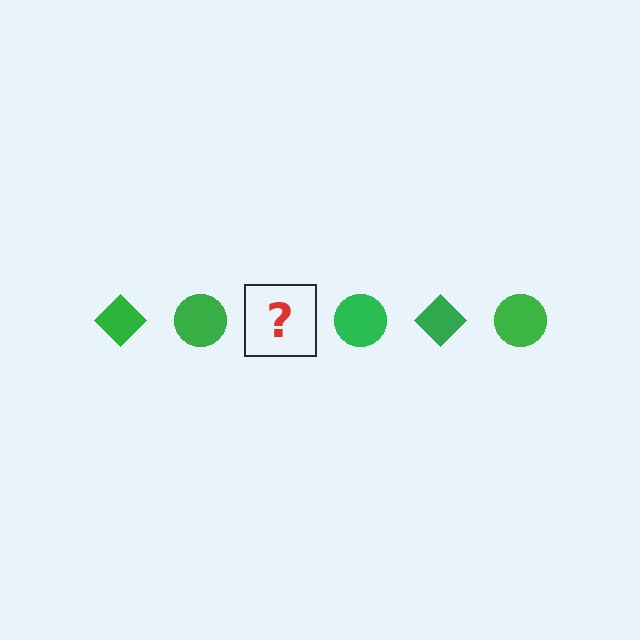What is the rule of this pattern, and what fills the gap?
The rule is that the pattern cycles through diamond, circle shapes in green. The gap should be filled with a green diamond.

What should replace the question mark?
The question mark should be replaced with a green diamond.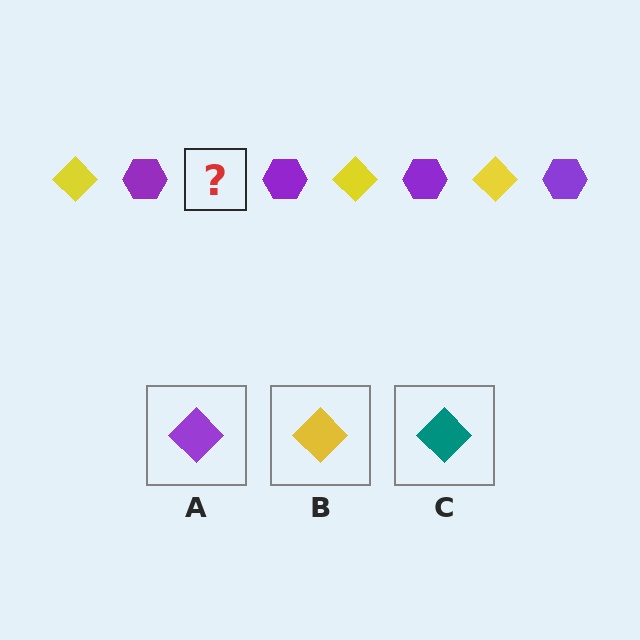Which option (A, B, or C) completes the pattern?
B.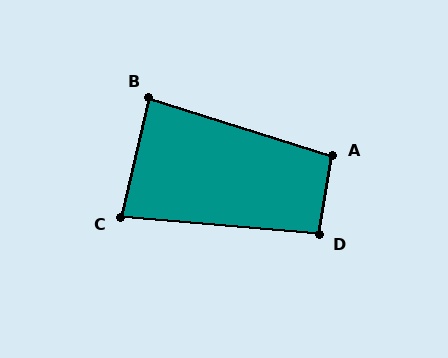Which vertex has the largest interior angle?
A, at approximately 99 degrees.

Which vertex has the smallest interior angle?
C, at approximately 81 degrees.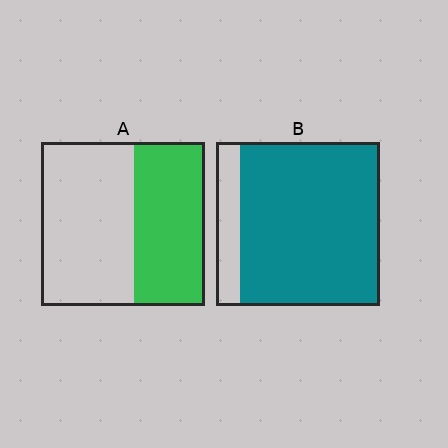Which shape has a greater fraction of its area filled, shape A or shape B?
Shape B.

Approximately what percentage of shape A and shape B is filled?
A is approximately 45% and B is approximately 85%.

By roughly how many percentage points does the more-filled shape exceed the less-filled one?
By roughly 40 percentage points (B over A).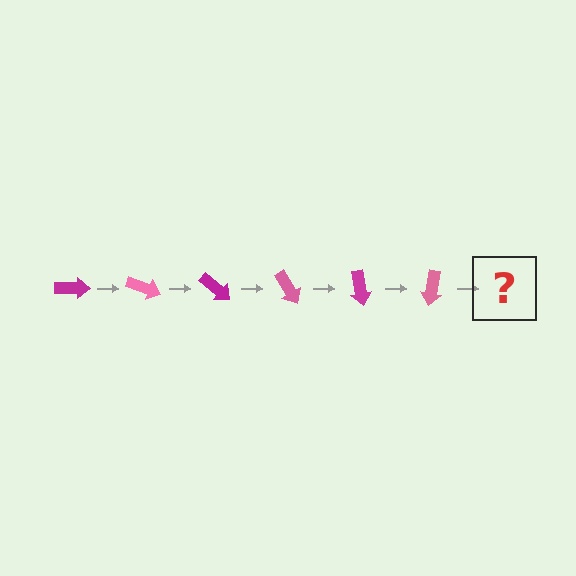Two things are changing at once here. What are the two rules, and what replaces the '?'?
The two rules are that it rotates 20 degrees each step and the color cycles through magenta and pink. The '?' should be a magenta arrow, rotated 120 degrees from the start.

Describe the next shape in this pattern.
It should be a magenta arrow, rotated 120 degrees from the start.